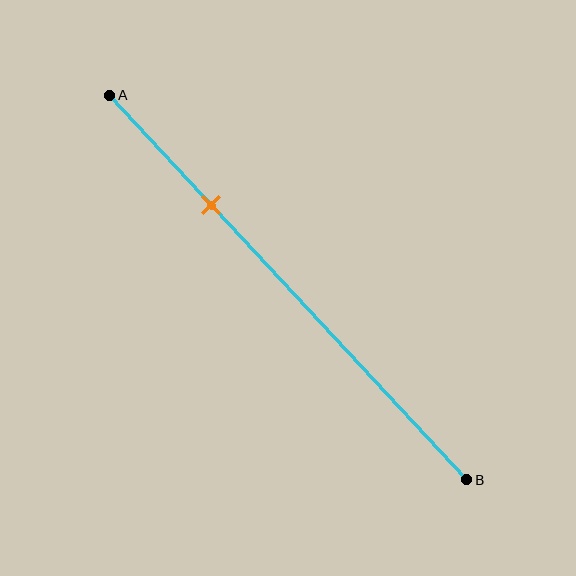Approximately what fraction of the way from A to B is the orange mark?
The orange mark is approximately 30% of the way from A to B.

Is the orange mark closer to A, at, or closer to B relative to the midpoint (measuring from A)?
The orange mark is closer to point A than the midpoint of segment AB.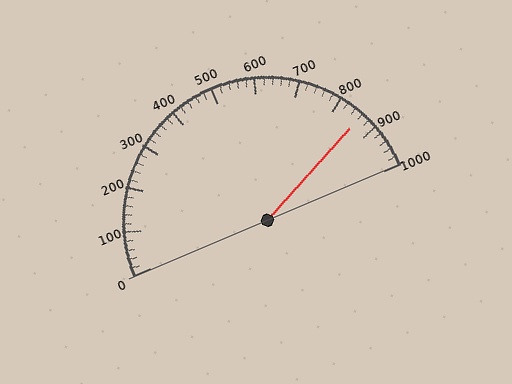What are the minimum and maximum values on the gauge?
The gauge ranges from 0 to 1000.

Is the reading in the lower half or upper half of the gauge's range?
The reading is in the upper half of the range (0 to 1000).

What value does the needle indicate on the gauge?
The needle indicates approximately 860.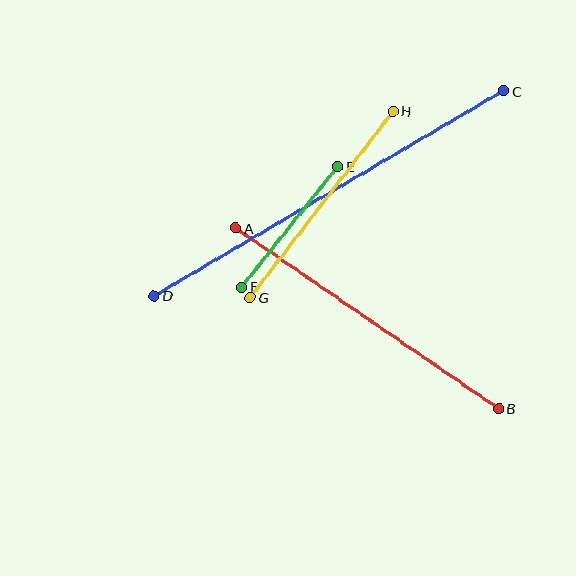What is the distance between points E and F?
The distance is approximately 154 pixels.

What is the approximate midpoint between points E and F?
The midpoint is at approximately (290, 227) pixels.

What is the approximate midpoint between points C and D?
The midpoint is at approximately (329, 193) pixels.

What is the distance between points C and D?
The distance is approximately 405 pixels.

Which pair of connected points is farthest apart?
Points C and D are farthest apart.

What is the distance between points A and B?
The distance is approximately 319 pixels.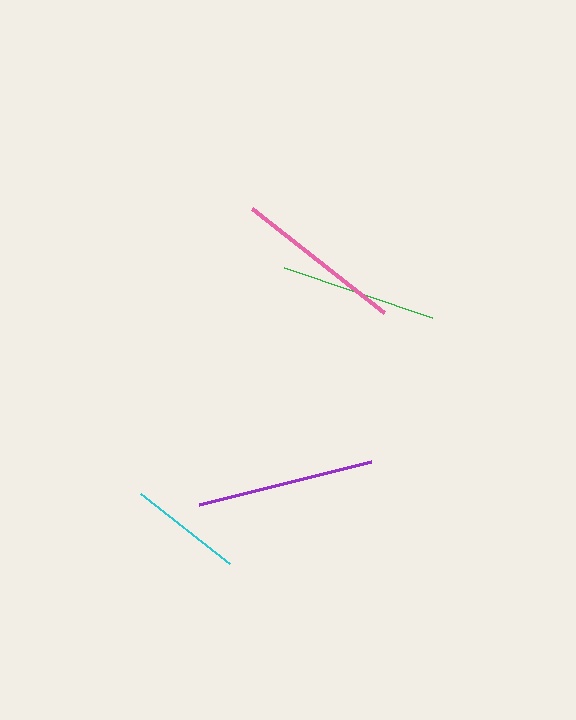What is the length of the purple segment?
The purple segment is approximately 178 pixels long.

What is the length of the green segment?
The green segment is approximately 157 pixels long.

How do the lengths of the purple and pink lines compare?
The purple and pink lines are approximately the same length.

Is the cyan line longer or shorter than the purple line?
The purple line is longer than the cyan line.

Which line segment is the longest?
The purple line is the longest at approximately 178 pixels.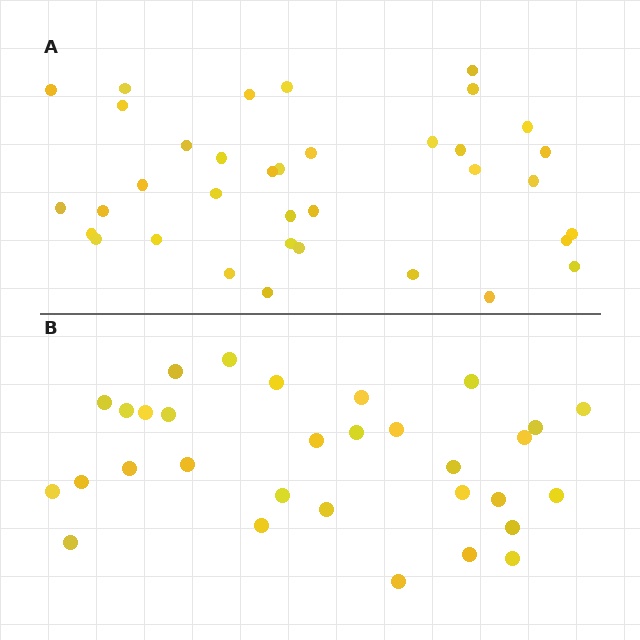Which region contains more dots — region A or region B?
Region A (the top region) has more dots.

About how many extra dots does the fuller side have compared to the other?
Region A has about 5 more dots than region B.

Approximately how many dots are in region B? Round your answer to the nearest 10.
About 30 dots. (The exact count is 31, which rounds to 30.)